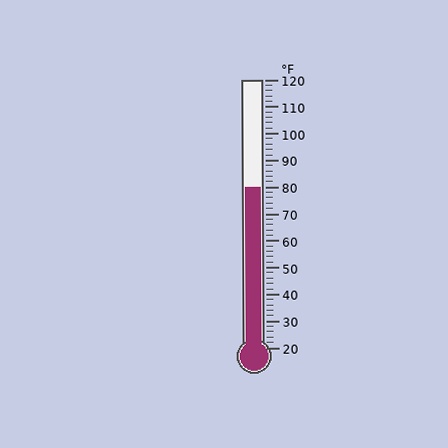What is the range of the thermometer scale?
The thermometer scale ranges from 20°F to 120°F.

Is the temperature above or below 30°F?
The temperature is above 30°F.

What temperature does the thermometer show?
The thermometer shows approximately 80°F.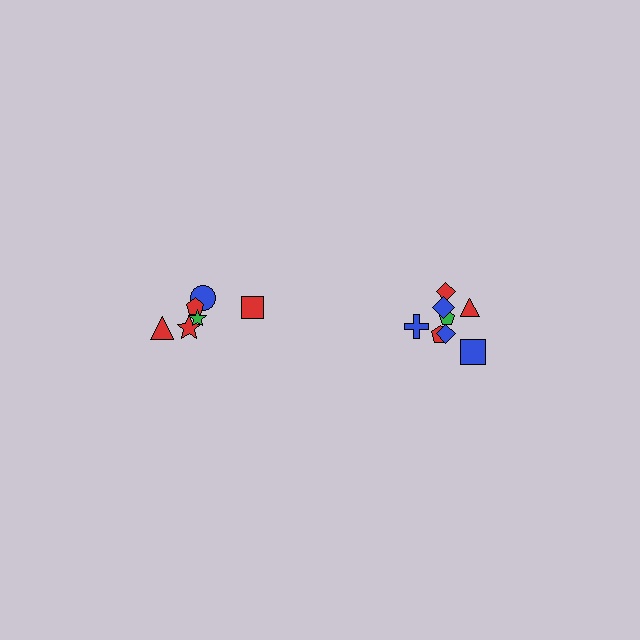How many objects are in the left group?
There are 6 objects.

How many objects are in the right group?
There are 8 objects.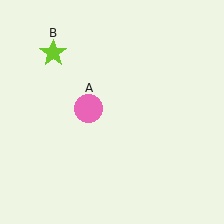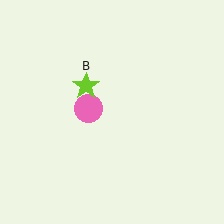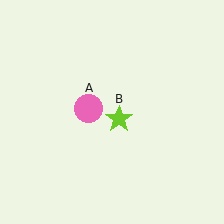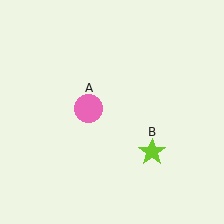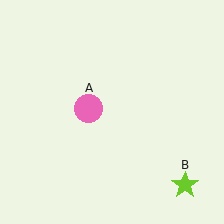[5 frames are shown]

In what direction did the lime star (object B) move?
The lime star (object B) moved down and to the right.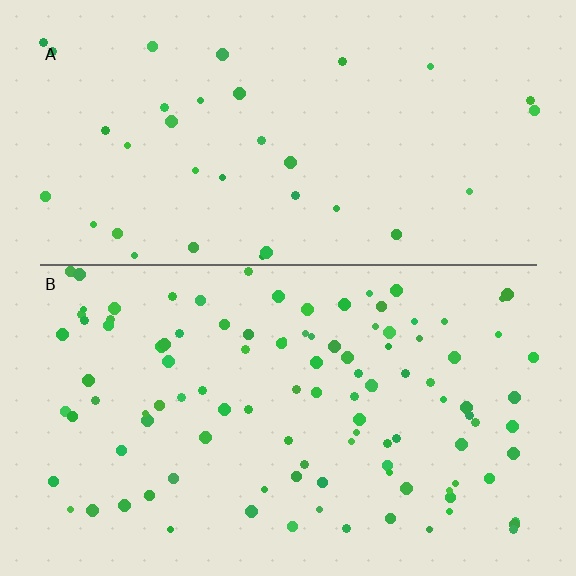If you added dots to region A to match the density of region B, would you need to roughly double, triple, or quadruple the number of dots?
Approximately triple.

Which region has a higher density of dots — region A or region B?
B (the bottom).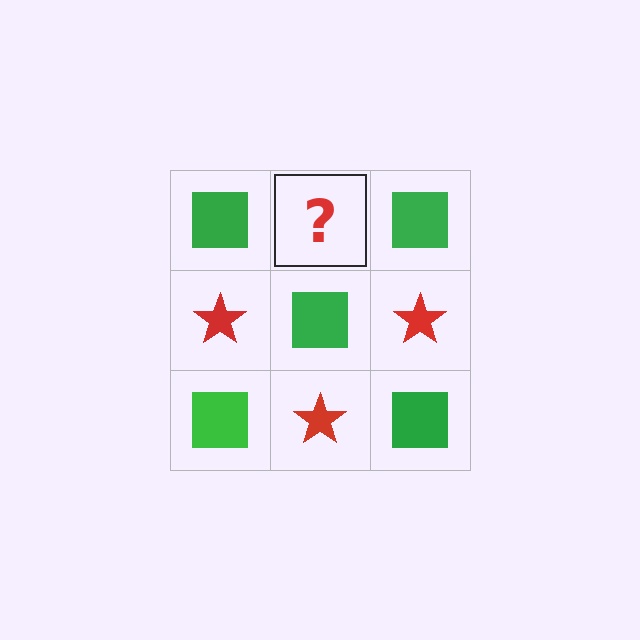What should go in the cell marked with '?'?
The missing cell should contain a red star.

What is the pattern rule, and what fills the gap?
The rule is that it alternates green square and red star in a checkerboard pattern. The gap should be filled with a red star.